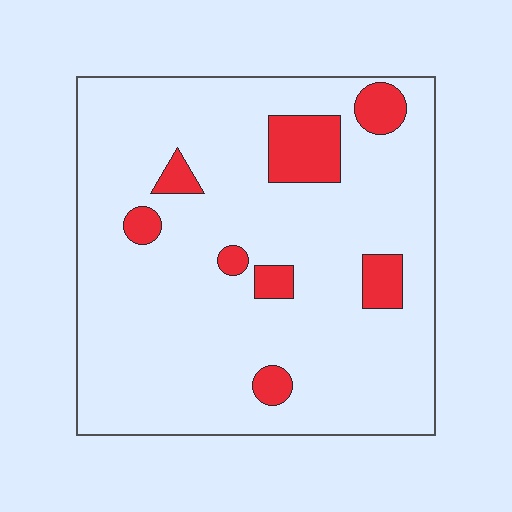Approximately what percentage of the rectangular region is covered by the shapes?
Approximately 10%.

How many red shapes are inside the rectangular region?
8.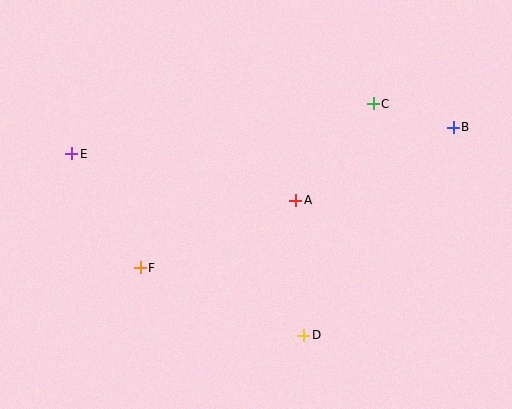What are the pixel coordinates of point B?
Point B is at (453, 127).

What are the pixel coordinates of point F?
Point F is at (140, 268).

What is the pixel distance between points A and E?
The distance between A and E is 228 pixels.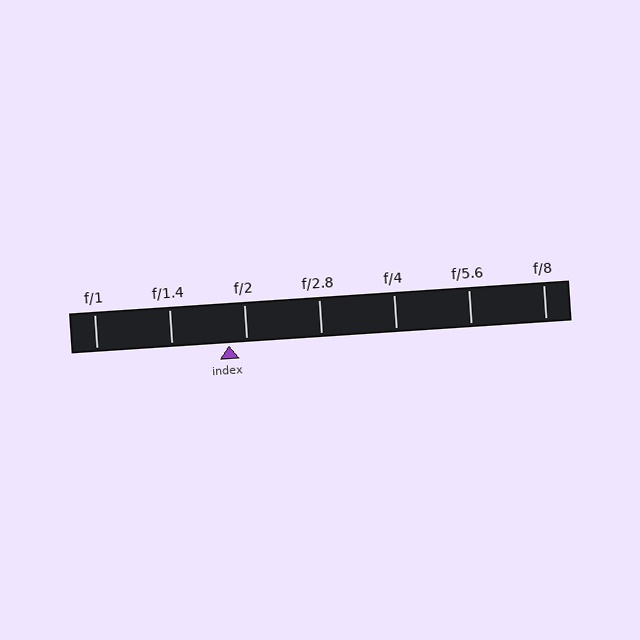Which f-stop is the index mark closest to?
The index mark is closest to f/2.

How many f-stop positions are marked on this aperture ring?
There are 7 f-stop positions marked.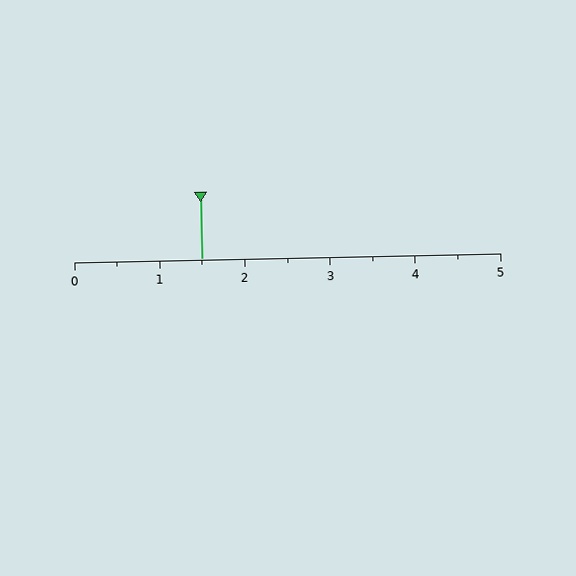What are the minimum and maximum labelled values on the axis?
The axis runs from 0 to 5.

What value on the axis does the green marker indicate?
The marker indicates approximately 1.5.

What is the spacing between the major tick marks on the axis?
The major ticks are spaced 1 apart.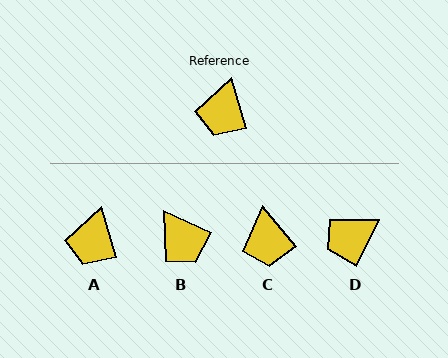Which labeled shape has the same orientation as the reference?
A.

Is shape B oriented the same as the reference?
No, it is off by about 49 degrees.